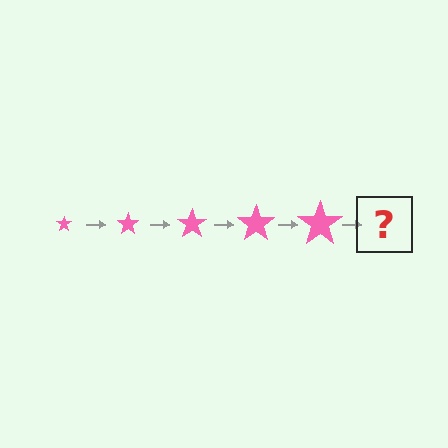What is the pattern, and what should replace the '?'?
The pattern is that the star gets progressively larger each step. The '?' should be a pink star, larger than the previous one.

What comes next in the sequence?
The next element should be a pink star, larger than the previous one.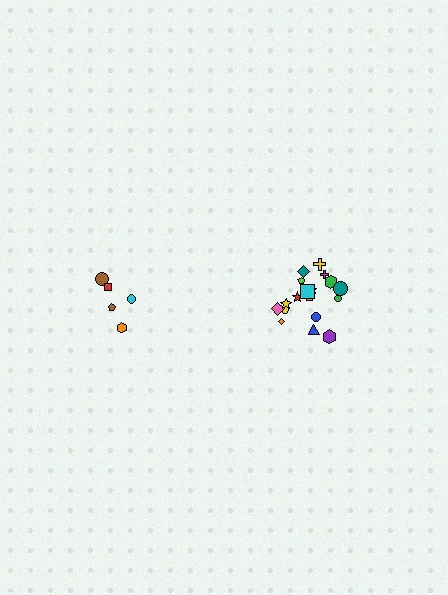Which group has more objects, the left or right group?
The right group.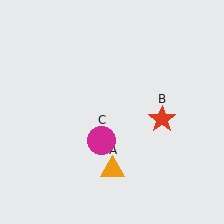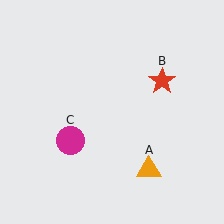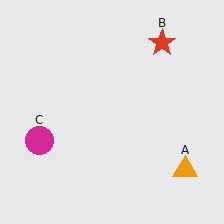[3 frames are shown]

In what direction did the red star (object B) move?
The red star (object B) moved up.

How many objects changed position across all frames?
3 objects changed position: orange triangle (object A), red star (object B), magenta circle (object C).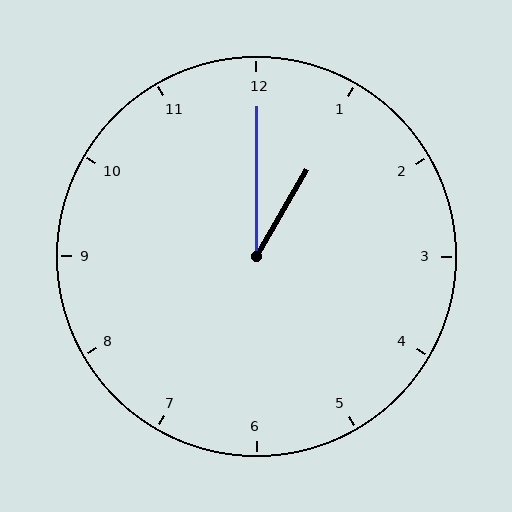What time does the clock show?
1:00.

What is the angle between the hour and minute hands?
Approximately 30 degrees.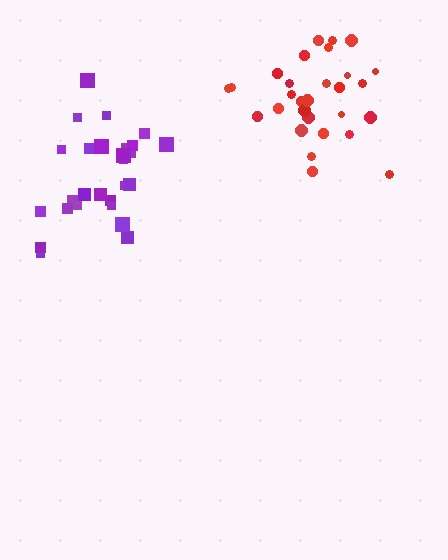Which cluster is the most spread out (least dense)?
Red.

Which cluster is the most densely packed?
Purple.